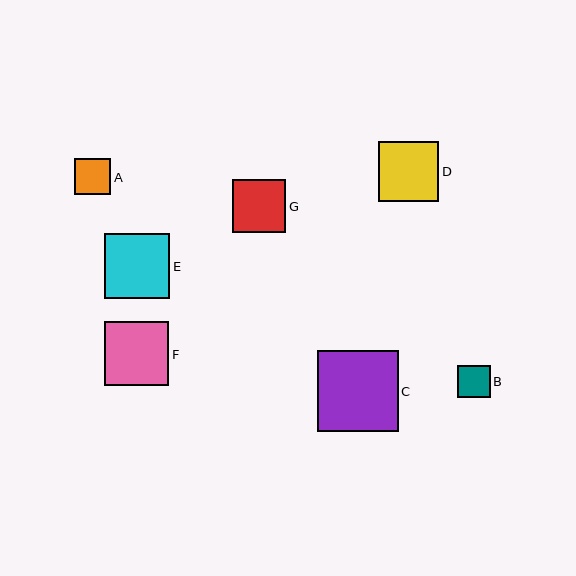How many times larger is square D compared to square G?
Square D is approximately 1.1 times the size of square G.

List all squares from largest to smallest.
From largest to smallest: C, E, F, D, G, A, B.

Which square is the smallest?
Square B is the smallest with a size of approximately 33 pixels.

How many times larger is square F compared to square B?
Square F is approximately 1.9 times the size of square B.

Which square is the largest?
Square C is the largest with a size of approximately 80 pixels.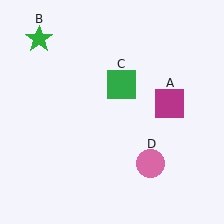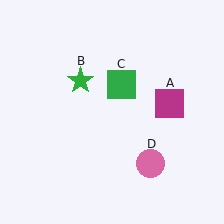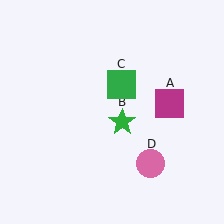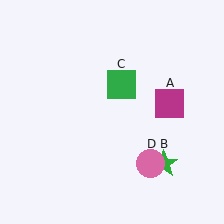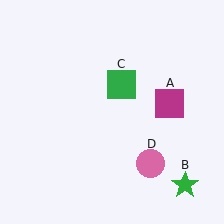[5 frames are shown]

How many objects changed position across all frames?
1 object changed position: green star (object B).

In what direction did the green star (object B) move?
The green star (object B) moved down and to the right.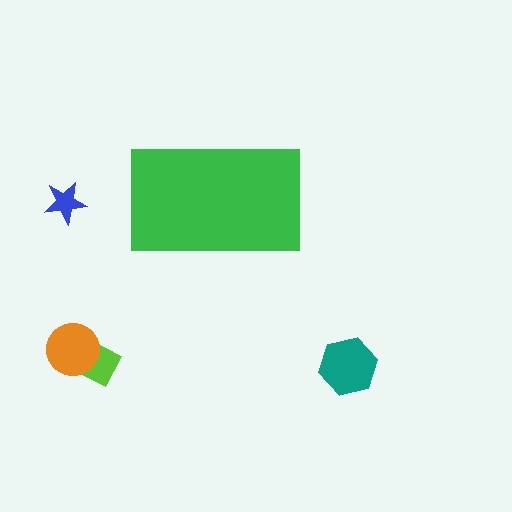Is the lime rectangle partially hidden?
No, the lime rectangle is fully visible.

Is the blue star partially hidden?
No, the blue star is fully visible.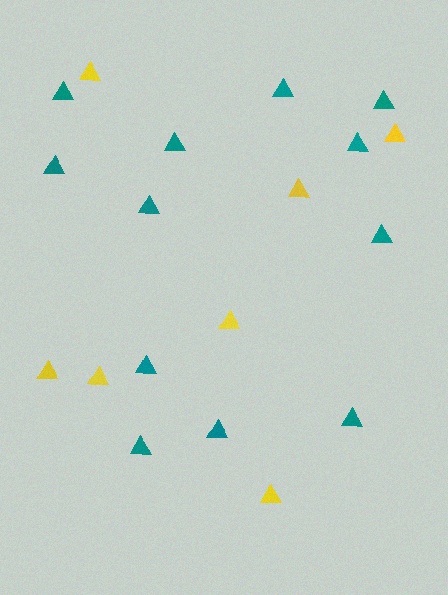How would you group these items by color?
There are 2 groups: one group of teal triangles (12) and one group of yellow triangles (7).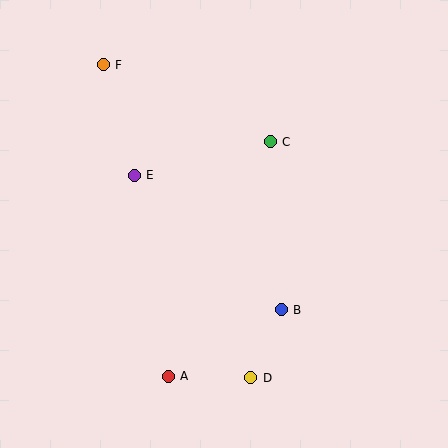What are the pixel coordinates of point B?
Point B is at (281, 310).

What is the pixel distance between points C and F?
The distance between C and F is 184 pixels.